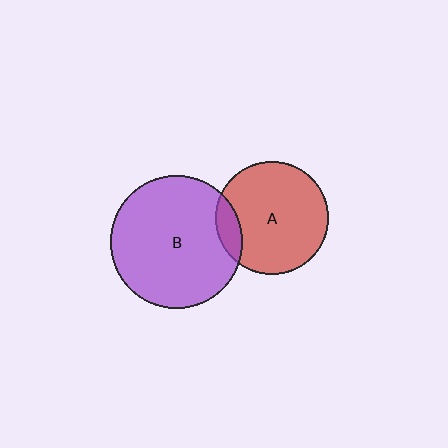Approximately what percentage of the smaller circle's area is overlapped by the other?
Approximately 10%.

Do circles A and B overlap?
Yes.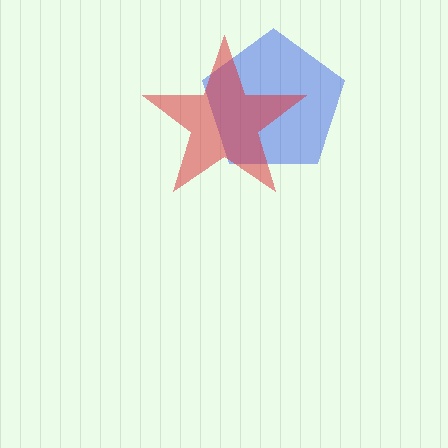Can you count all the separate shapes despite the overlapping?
Yes, there are 2 separate shapes.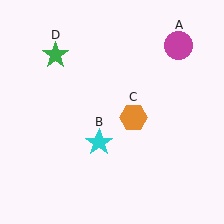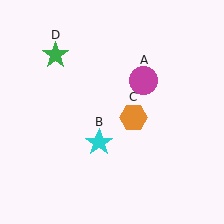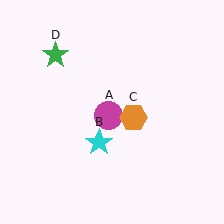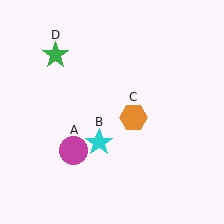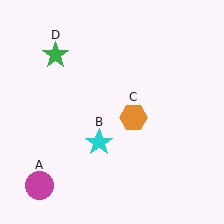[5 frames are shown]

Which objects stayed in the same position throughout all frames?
Cyan star (object B) and orange hexagon (object C) and green star (object D) remained stationary.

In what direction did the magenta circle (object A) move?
The magenta circle (object A) moved down and to the left.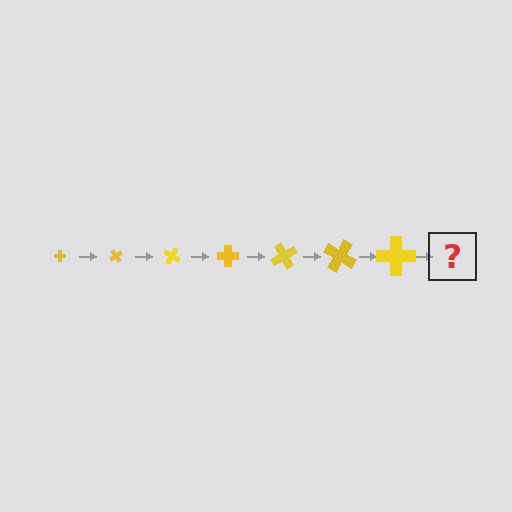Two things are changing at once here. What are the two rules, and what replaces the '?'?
The two rules are that the cross grows larger each step and it rotates 60 degrees each step. The '?' should be a cross, larger than the previous one and rotated 420 degrees from the start.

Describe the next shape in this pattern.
It should be a cross, larger than the previous one and rotated 420 degrees from the start.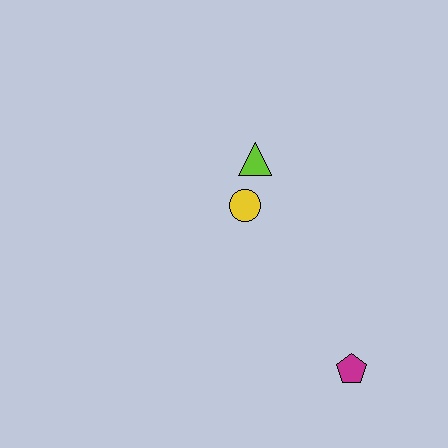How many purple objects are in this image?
There are no purple objects.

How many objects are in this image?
There are 3 objects.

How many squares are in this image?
There are no squares.